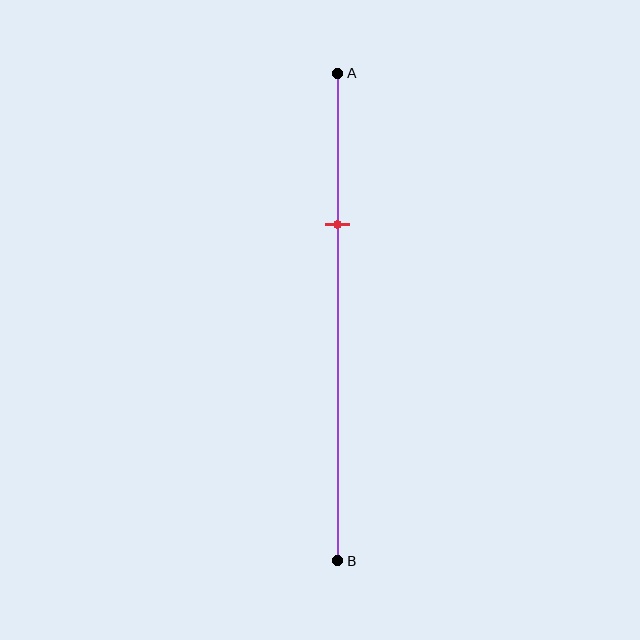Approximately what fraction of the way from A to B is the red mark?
The red mark is approximately 30% of the way from A to B.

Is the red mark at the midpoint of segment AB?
No, the mark is at about 30% from A, not at the 50% midpoint.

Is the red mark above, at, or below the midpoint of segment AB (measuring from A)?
The red mark is above the midpoint of segment AB.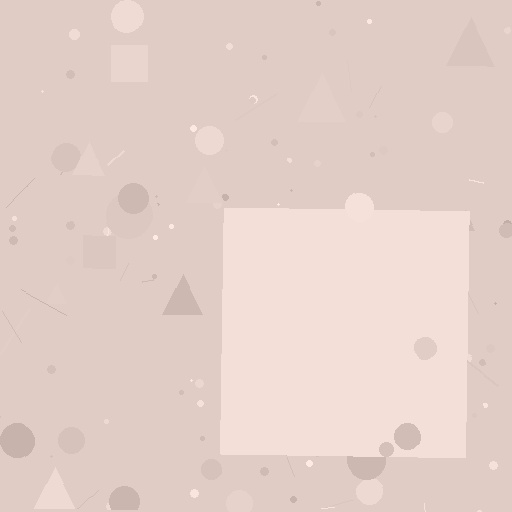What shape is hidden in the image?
A square is hidden in the image.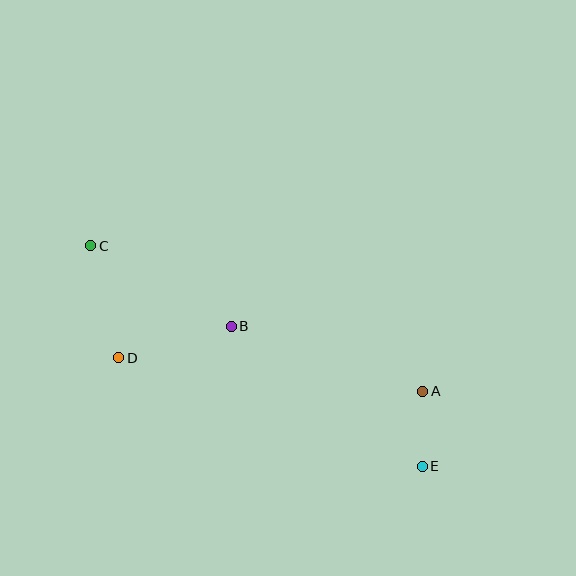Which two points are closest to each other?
Points A and E are closest to each other.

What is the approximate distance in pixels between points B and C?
The distance between B and C is approximately 162 pixels.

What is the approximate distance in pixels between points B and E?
The distance between B and E is approximately 237 pixels.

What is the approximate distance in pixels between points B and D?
The distance between B and D is approximately 117 pixels.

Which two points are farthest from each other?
Points C and E are farthest from each other.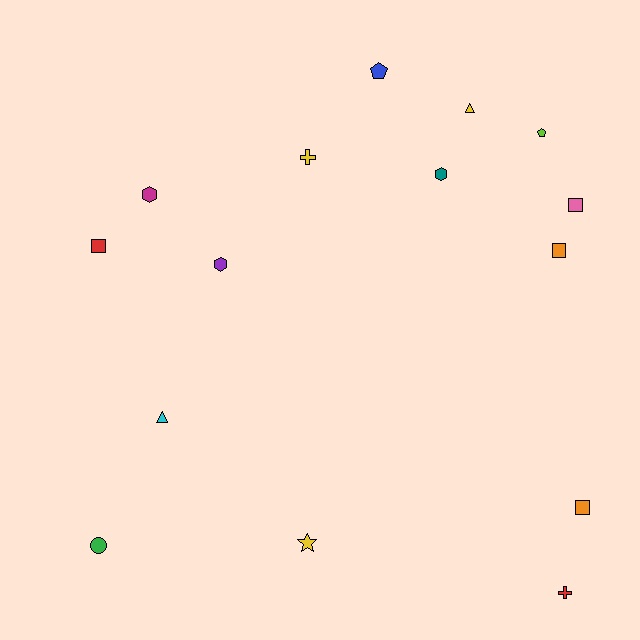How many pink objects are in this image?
There is 1 pink object.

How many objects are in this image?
There are 15 objects.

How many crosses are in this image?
There are 2 crosses.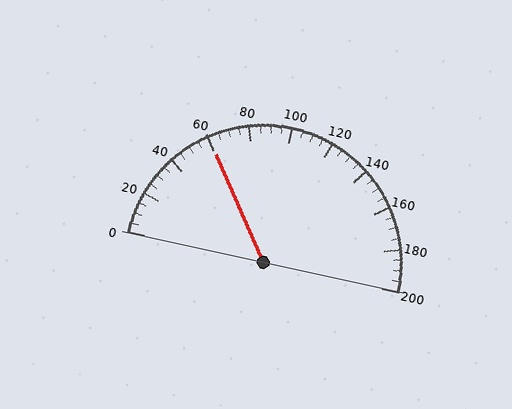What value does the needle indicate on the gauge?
The needle indicates approximately 60.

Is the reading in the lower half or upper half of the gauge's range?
The reading is in the lower half of the range (0 to 200).